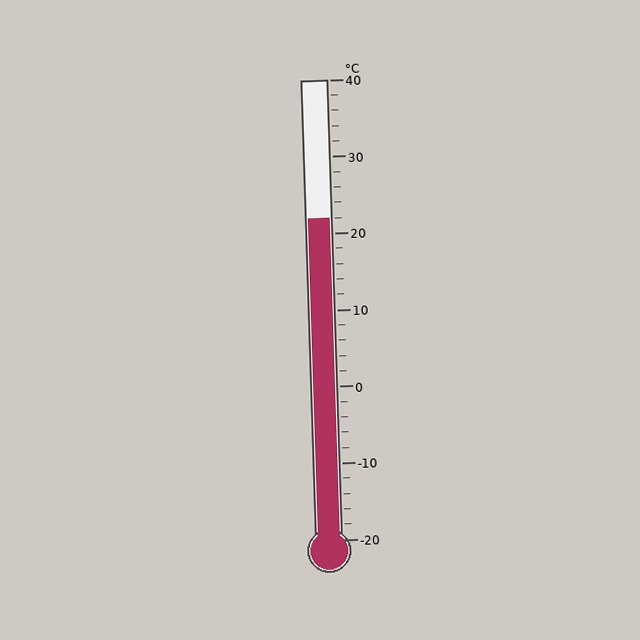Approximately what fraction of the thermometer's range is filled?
The thermometer is filled to approximately 70% of its range.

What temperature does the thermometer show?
The thermometer shows approximately 22°C.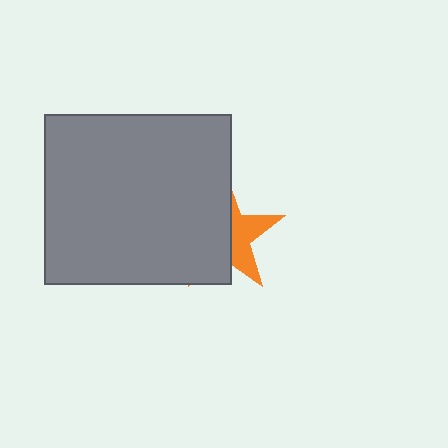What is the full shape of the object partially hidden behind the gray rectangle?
The partially hidden object is an orange star.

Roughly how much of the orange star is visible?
A small part of it is visible (roughly 40%).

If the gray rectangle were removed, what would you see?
You would see the complete orange star.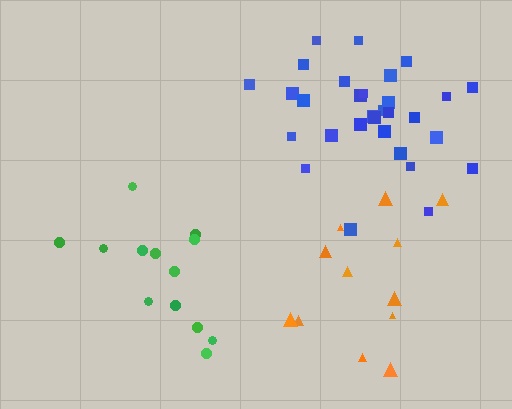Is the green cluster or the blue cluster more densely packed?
Blue.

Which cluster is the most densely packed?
Blue.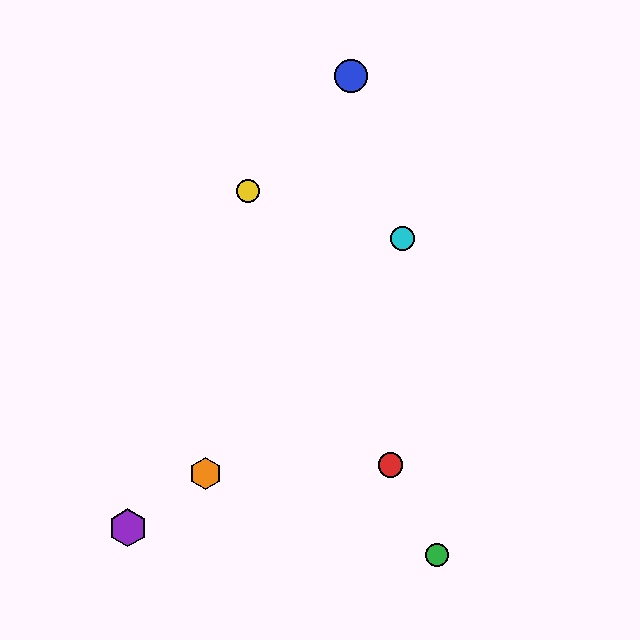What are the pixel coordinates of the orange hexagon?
The orange hexagon is at (206, 473).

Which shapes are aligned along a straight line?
The red circle, the green circle, the yellow circle are aligned along a straight line.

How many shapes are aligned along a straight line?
3 shapes (the red circle, the green circle, the yellow circle) are aligned along a straight line.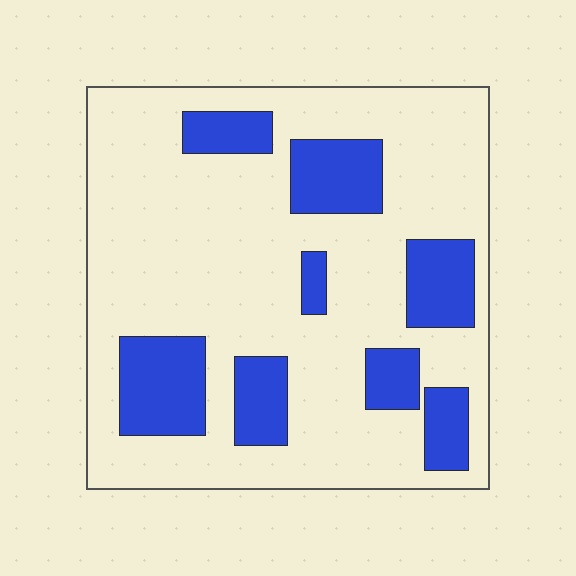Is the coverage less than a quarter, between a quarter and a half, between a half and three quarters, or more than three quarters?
Less than a quarter.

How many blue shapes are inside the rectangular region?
8.